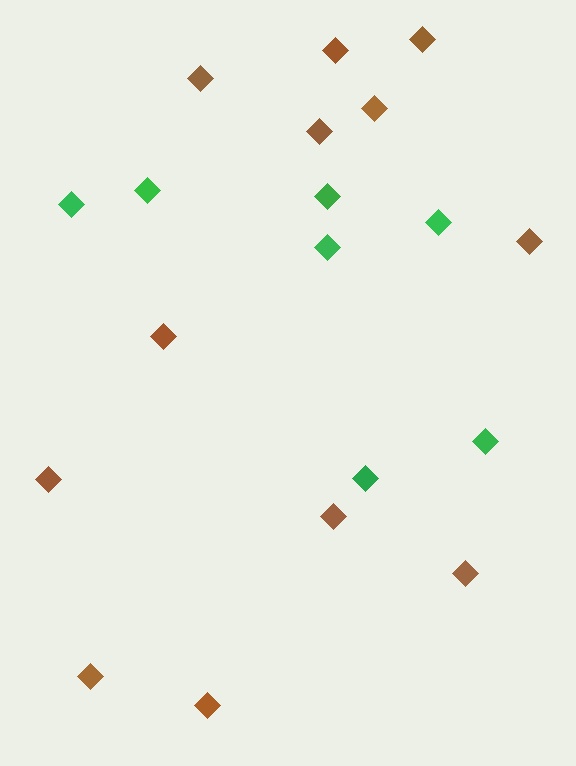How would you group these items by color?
There are 2 groups: one group of brown diamonds (12) and one group of green diamonds (7).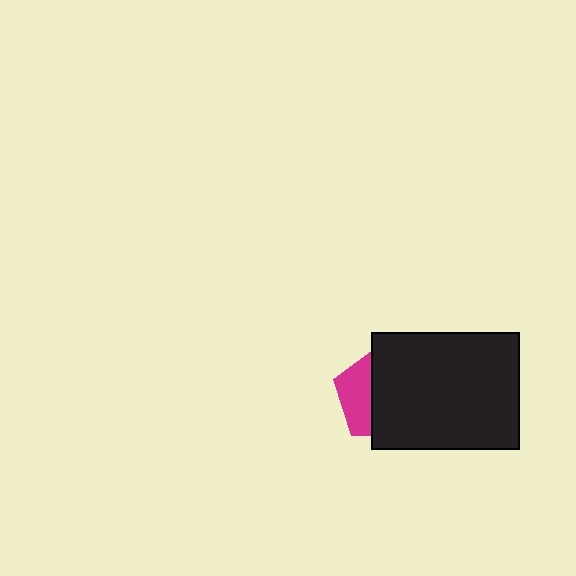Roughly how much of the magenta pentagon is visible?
A small part of it is visible (roughly 36%).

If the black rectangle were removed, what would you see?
You would see the complete magenta pentagon.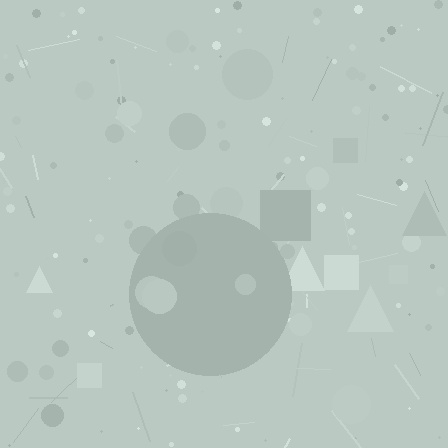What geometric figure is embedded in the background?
A circle is embedded in the background.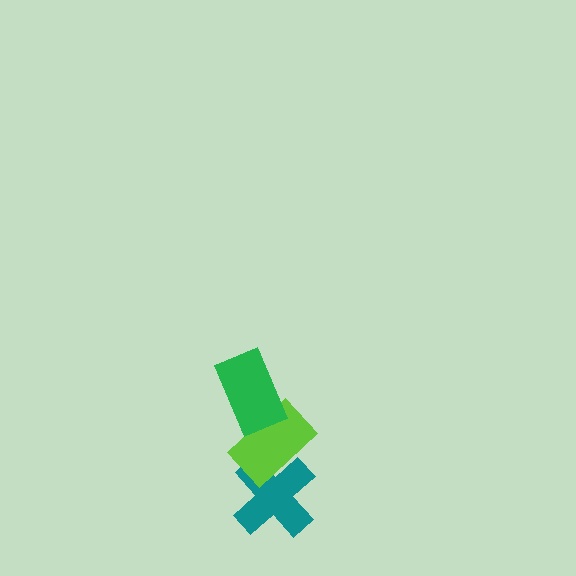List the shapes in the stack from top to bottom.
From top to bottom: the green rectangle, the lime rectangle, the teal cross.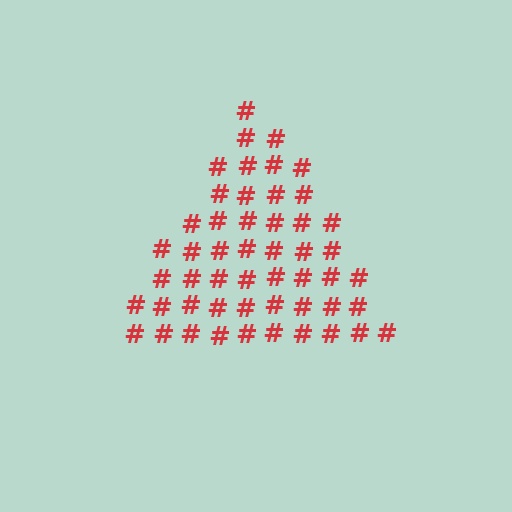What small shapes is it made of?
It is made of small hash symbols.